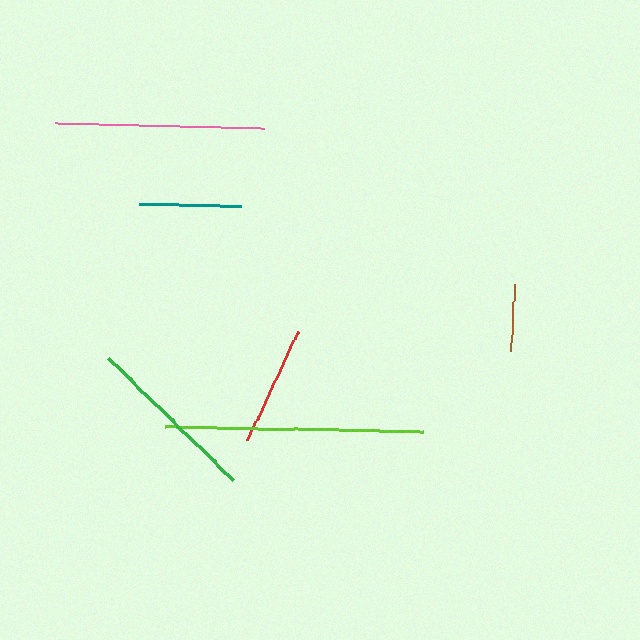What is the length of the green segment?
The green segment is approximately 175 pixels long.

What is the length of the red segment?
The red segment is approximately 121 pixels long.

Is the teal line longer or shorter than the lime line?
The lime line is longer than the teal line.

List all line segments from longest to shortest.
From longest to shortest: lime, pink, green, red, teal, brown.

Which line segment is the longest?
The lime line is the longest at approximately 257 pixels.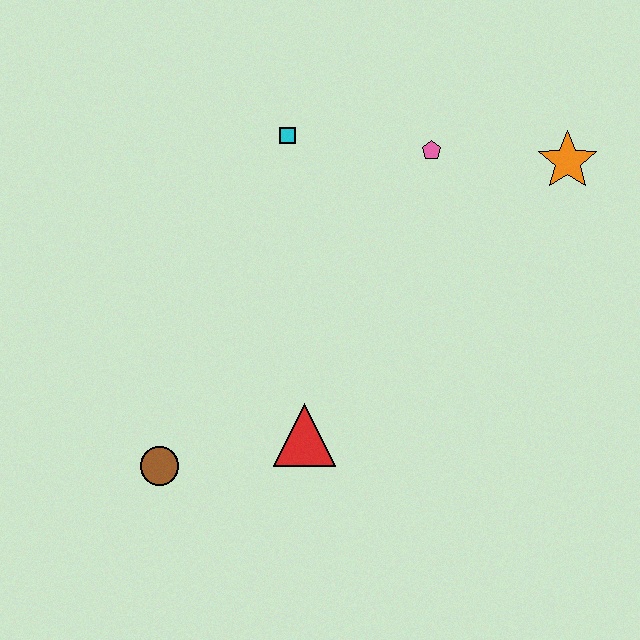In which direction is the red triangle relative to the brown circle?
The red triangle is to the right of the brown circle.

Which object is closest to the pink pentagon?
The orange star is closest to the pink pentagon.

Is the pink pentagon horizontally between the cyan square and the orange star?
Yes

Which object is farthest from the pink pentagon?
The brown circle is farthest from the pink pentagon.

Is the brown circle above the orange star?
No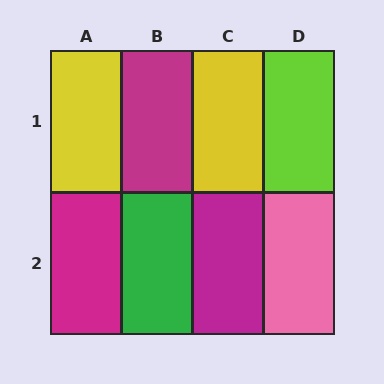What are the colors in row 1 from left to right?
Yellow, magenta, yellow, lime.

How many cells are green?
1 cell is green.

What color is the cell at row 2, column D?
Pink.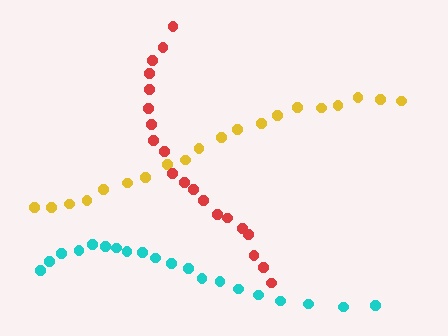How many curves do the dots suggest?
There are 3 distinct paths.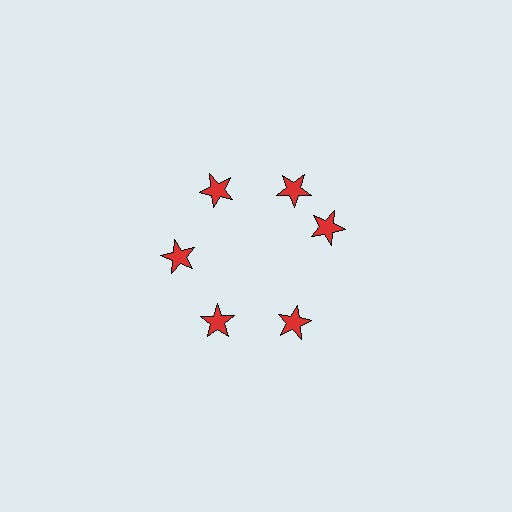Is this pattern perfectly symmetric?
No. The 6 red stars are arranged in a ring, but one element near the 3 o'clock position is rotated out of alignment along the ring, breaking the 6-fold rotational symmetry.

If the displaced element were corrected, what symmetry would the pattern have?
It would have 6-fold rotational symmetry — the pattern would map onto itself every 60 degrees.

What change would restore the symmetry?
The symmetry would be restored by rotating it back into even spacing with its neighbors so that all 6 stars sit at equal angles and equal distance from the center.